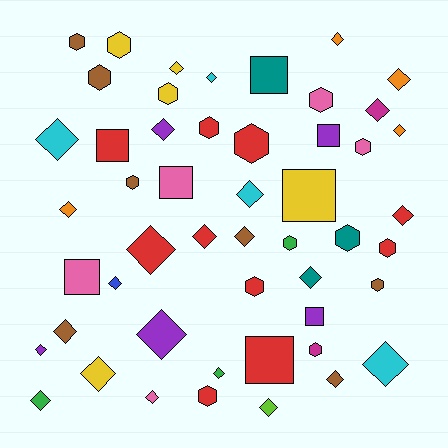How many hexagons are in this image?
There are 16 hexagons.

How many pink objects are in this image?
There are 5 pink objects.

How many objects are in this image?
There are 50 objects.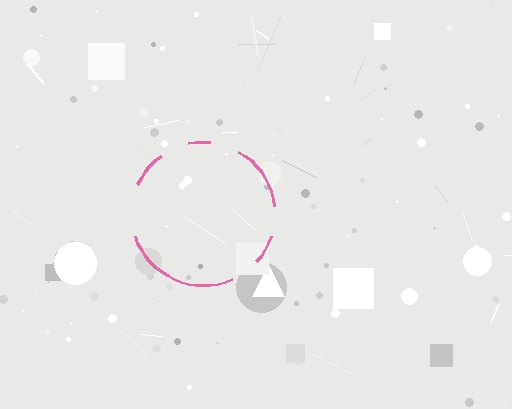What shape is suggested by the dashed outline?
The dashed outline suggests a circle.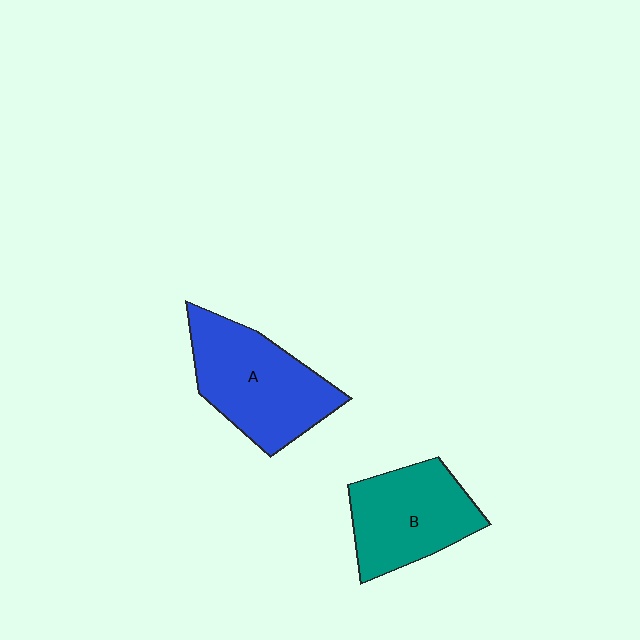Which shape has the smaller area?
Shape B (teal).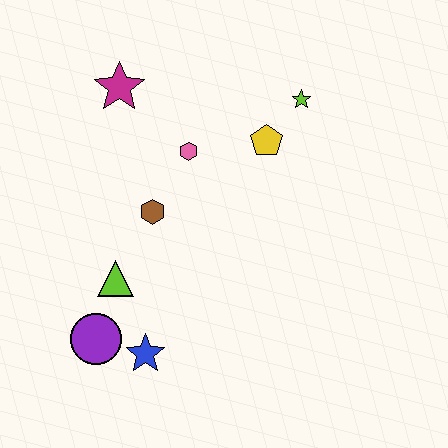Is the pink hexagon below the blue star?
No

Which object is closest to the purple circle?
The blue star is closest to the purple circle.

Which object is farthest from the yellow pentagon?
The purple circle is farthest from the yellow pentagon.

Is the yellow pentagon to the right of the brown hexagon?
Yes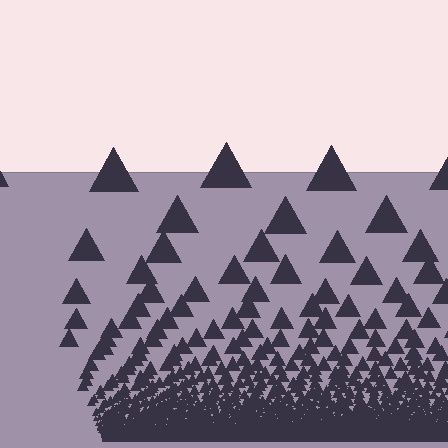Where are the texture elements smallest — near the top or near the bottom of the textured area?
Near the bottom.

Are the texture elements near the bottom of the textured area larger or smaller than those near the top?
Smaller. The gradient is inverted — elements near the bottom are smaller and denser.